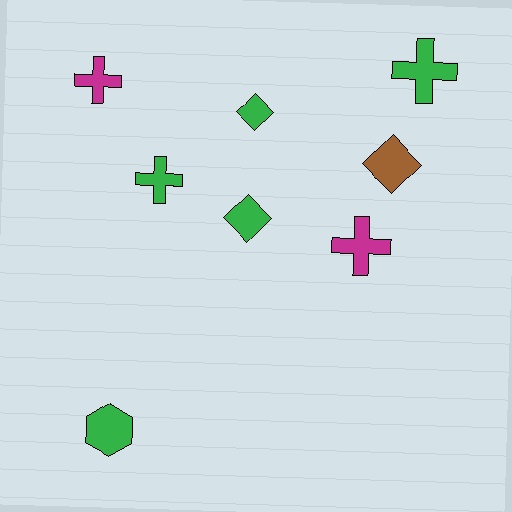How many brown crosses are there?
There are no brown crosses.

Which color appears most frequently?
Green, with 5 objects.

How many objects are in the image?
There are 8 objects.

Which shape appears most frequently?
Cross, with 4 objects.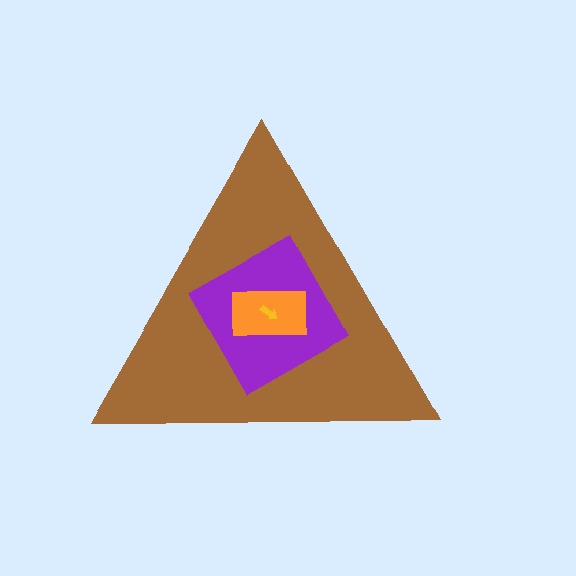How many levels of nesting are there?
4.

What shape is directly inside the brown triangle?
The purple diamond.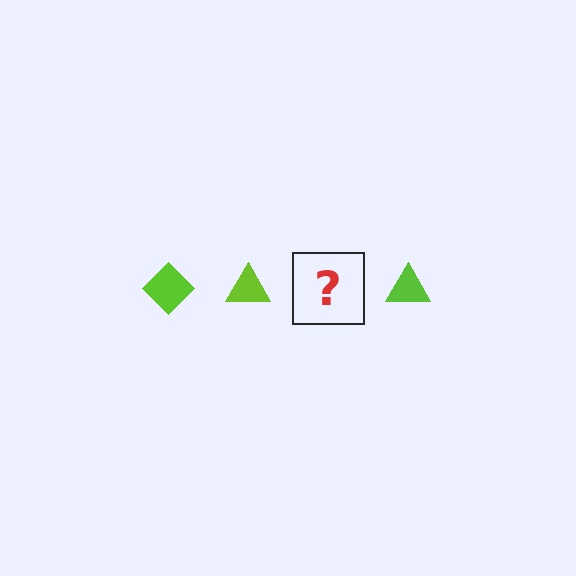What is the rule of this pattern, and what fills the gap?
The rule is that the pattern cycles through diamond, triangle shapes in lime. The gap should be filled with a lime diamond.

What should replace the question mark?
The question mark should be replaced with a lime diamond.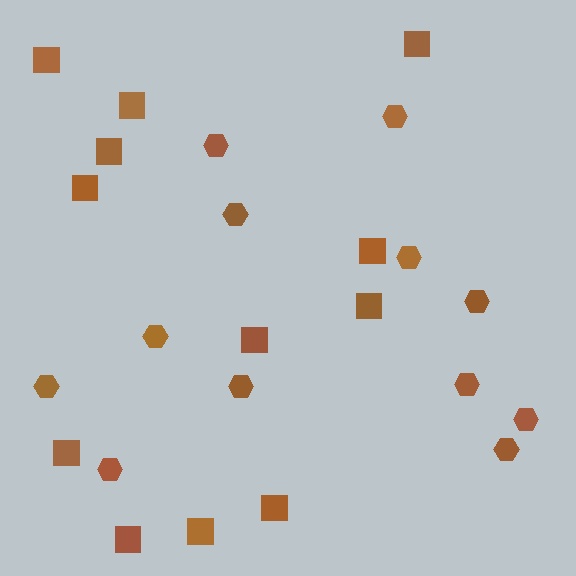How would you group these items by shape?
There are 2 groups: one group of hexagons (12) and one group of squares (12).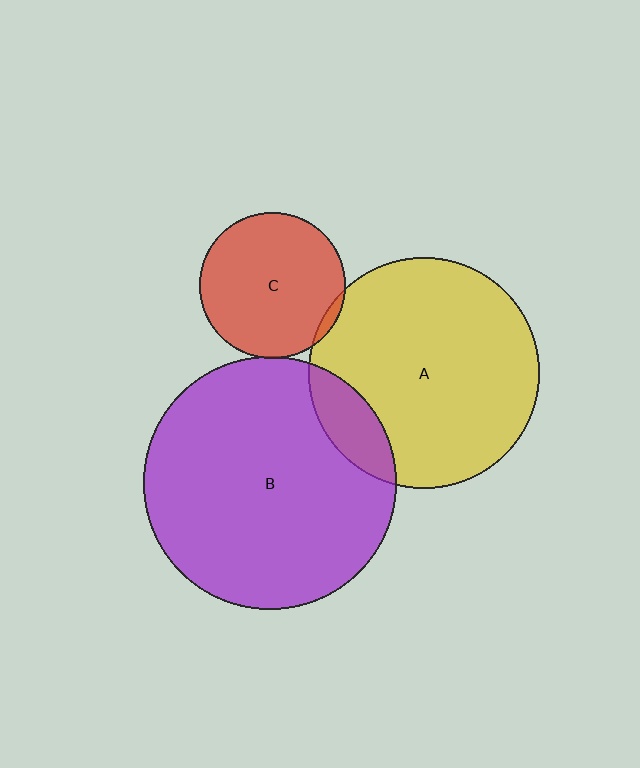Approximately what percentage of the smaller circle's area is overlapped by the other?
Approximately 15%.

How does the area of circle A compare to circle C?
Approximately 2.5 times.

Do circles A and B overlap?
Yes.